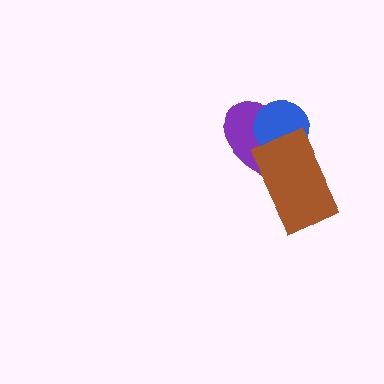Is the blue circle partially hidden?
Yes, it is partially covered by another shape.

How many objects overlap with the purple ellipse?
2 objects overlap with the purple ellipse.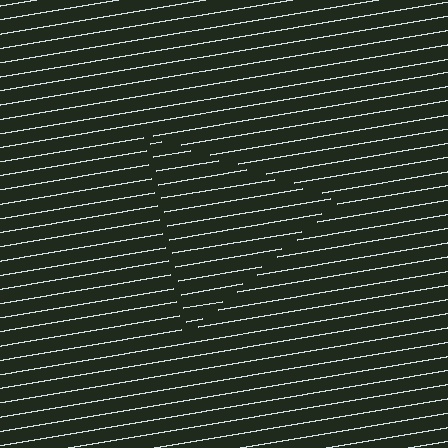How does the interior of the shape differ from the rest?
The interior of the shape contains the same grating, shifted by half a period — the contour is defined by the phase discontinuity where line-ends from the inner and outer gratings abut.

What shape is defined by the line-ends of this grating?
An illusory triangle. The interior of the shape contains the same grating, shifted by half a period — the contour is defined by the phase discontinuity where line-ends from the inner and outer gratings abut.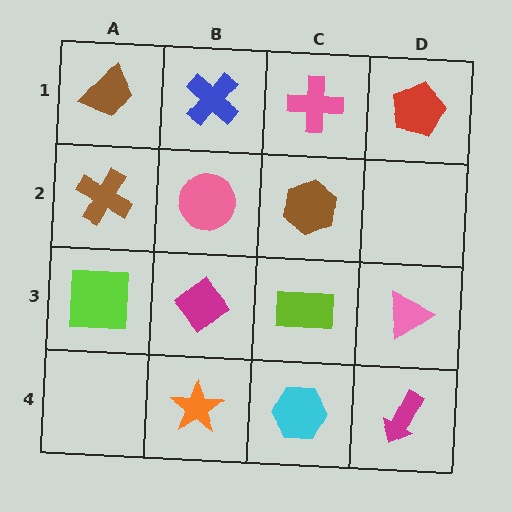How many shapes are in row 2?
3 shapes.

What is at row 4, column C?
A cyan hexagon.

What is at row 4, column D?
A magenta arrow.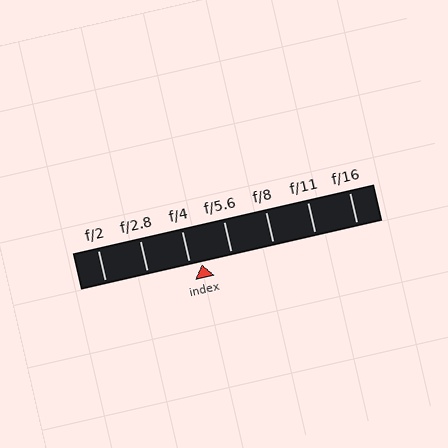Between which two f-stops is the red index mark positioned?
The index mark is between f/4 and f/5.6.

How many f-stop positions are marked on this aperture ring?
There are 7 f-stop positions marked.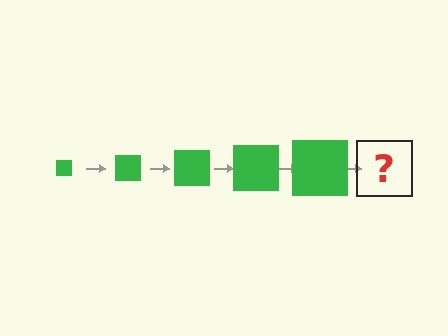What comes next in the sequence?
The next element should be a green square, larger than the previous one.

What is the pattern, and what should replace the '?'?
The pattern is that the square gets progressively larger each step. The '?' should be a green square, larger than the previous one.